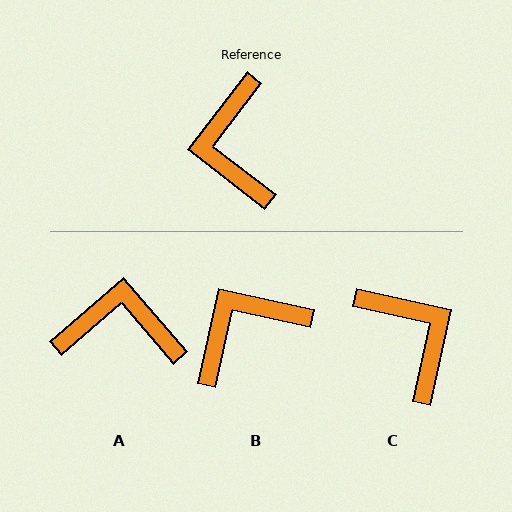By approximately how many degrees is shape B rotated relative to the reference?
Approximately 65 degrees clockwise.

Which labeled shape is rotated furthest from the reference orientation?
C, about 155 degrees away.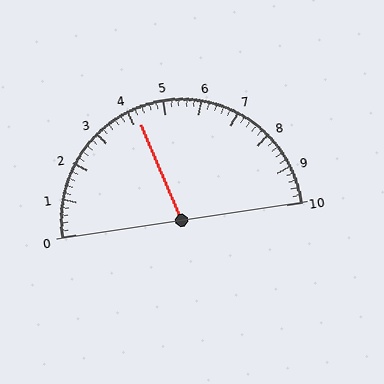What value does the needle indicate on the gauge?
The needle indicates approximately 4.2.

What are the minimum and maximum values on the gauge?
The gauge ranges from 0 to 10.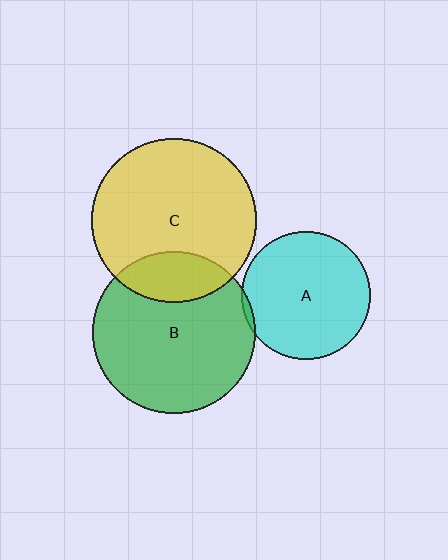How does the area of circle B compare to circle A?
Approximately 1.6 times.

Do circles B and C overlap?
Yes.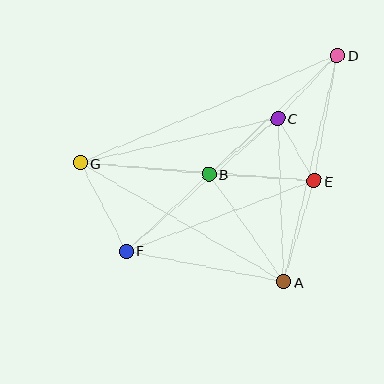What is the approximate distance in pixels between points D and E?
The distance between D and E is approximately 128 pixels.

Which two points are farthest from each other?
Points D and F are farthest from each other.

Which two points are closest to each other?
Points C and E are closest to each other.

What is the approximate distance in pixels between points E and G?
The distance between E and G is approximately 235 pixels.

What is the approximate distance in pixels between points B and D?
The distance between B and D is approximately 175 pixels.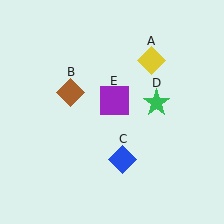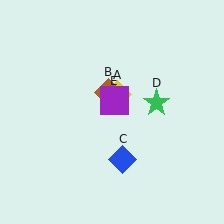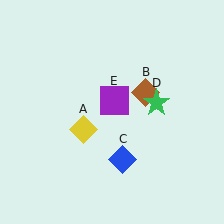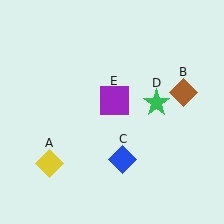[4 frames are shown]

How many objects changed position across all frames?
2 objects changed position: yellow diamond (object A), brown diamond (object B).